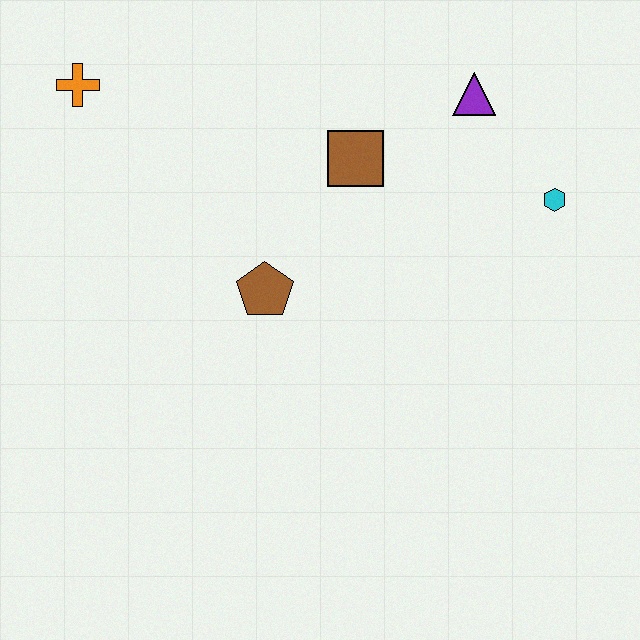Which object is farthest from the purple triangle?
The orange cross is farthest from the purple triangle.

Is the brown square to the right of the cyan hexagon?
No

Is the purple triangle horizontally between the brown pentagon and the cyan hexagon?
Yes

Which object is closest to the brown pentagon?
The brown square is closest to the brown pentagon.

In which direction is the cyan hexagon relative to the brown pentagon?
The cyan hexagon is to the right of the brown pentagon.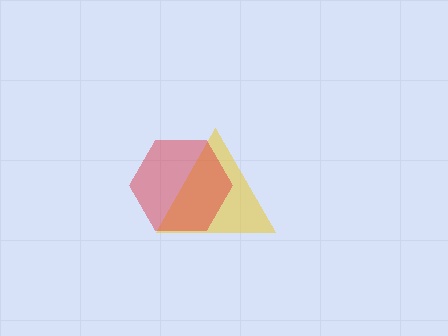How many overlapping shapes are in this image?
There are 2 overlapping shapes in the image.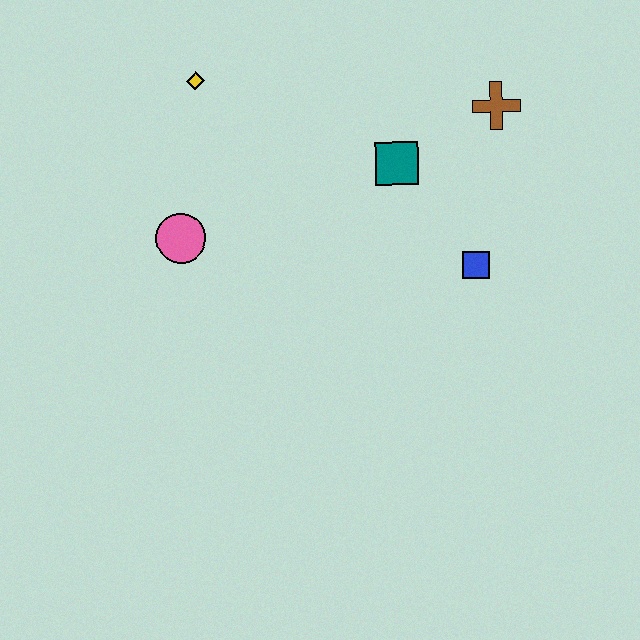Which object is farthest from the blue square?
The yellow diamond is farthest from the blue square.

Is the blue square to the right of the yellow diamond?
Yes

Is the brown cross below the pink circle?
No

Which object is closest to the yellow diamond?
The pink circle is closest to the yellow diamond.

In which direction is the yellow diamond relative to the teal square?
The yellow diamond is to the left of the teal square.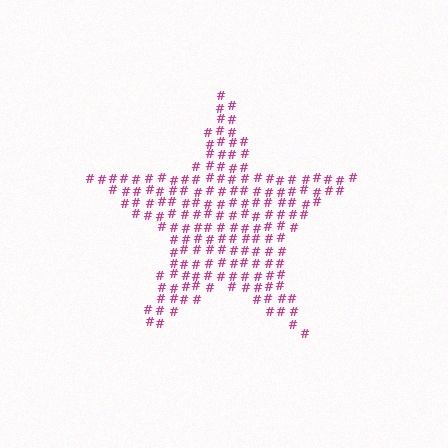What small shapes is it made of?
It is made of small hash symbols.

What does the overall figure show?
The overall figure shows a star.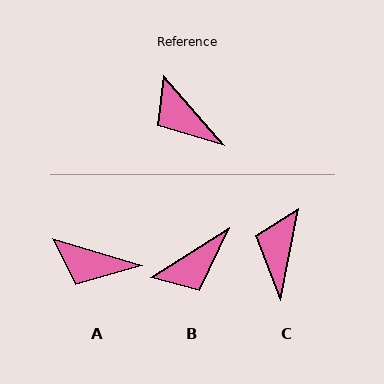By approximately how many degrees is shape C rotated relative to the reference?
Approximately 52 degrees clockwise.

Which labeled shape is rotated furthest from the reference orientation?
B, about 81 degrees away.